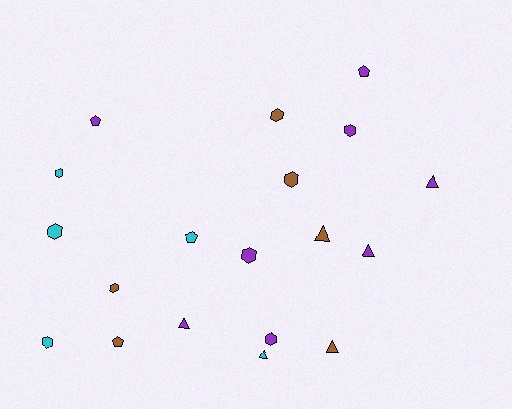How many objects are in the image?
There are 19 objects.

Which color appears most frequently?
Purple, with 8 objects.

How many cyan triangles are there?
There is 1 cyan triangle.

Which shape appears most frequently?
Hexagon, with 9 objects.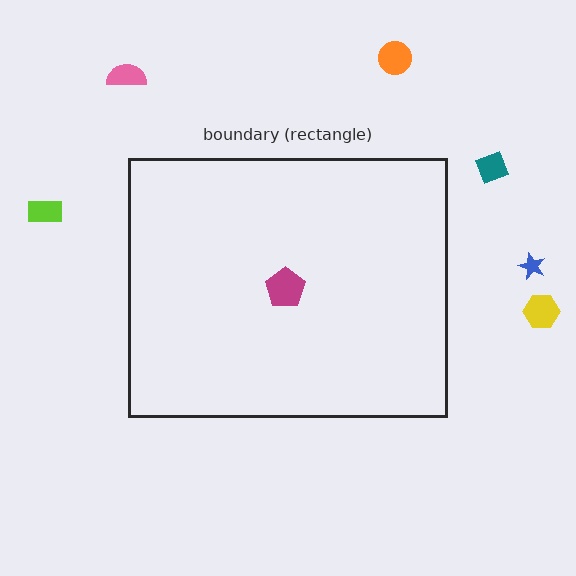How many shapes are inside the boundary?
1 inside, 6 outside.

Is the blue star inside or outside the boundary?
Outside.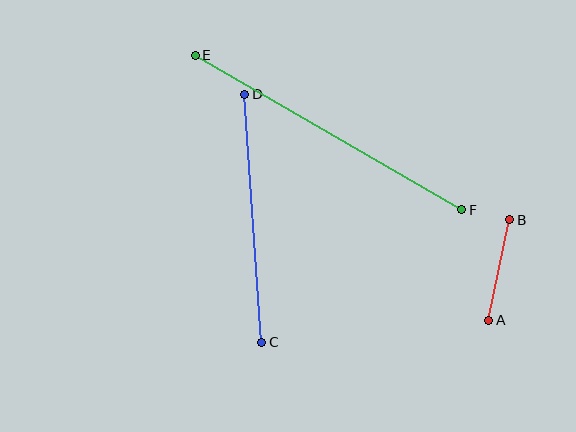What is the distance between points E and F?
The distance is approximately 308 pixels.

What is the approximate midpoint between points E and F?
The midpoint is at approximately (328, 132) pixels.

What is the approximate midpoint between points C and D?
The midpoint is at approximately (253, 218) pixels.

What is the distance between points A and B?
The distance is approximately 103 pixels.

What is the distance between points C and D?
The distance is approximately 249 pixels.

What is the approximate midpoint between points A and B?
The midpoint is at approximately (499, 270) pixels.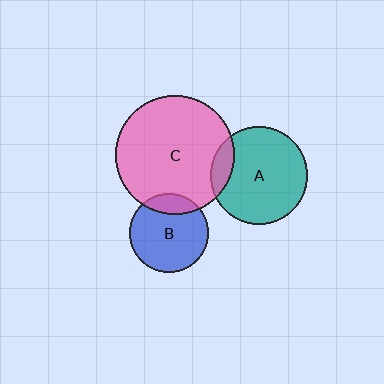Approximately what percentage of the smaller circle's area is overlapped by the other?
Approximately 15%.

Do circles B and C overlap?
Yes.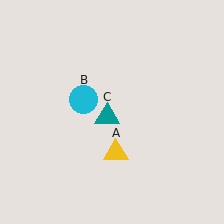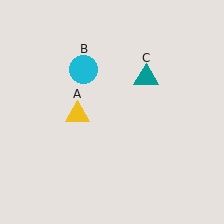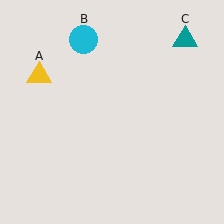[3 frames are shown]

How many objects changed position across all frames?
3 objects changed position: yellow triangle (object A), cyan circle (object B), teal triangle (object C).